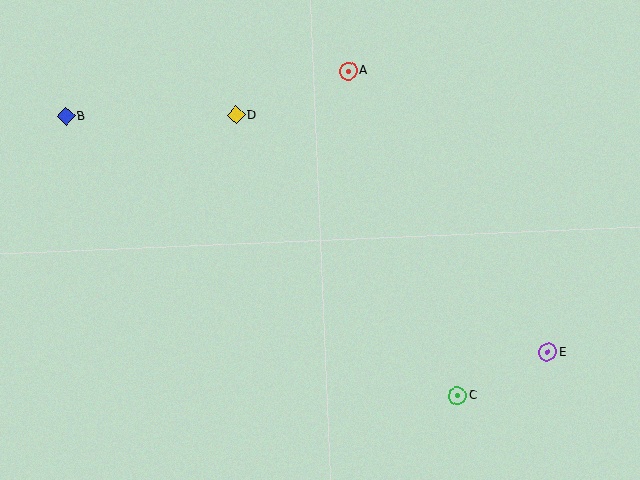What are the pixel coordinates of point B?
Point B is at (66, 116).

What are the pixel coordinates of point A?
Point A is at (348, 71).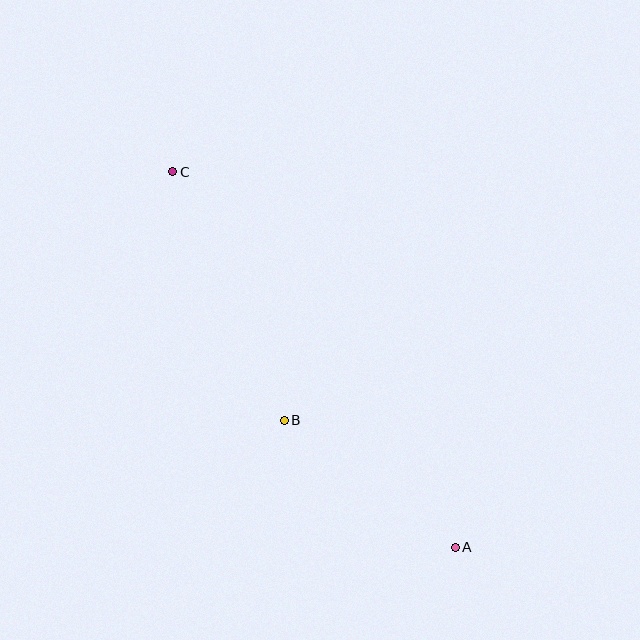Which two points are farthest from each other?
Points A and C are farthest from each other.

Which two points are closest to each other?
Points A and B are closest to each other.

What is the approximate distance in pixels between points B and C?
The distance between B and C is approximately 272 pixels.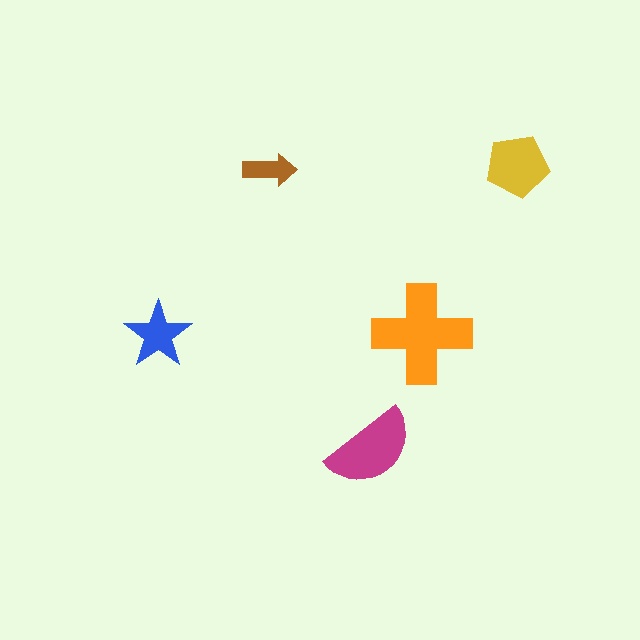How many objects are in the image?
There are 5 objects in the image.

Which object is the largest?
The orange cross.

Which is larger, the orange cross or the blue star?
The orange cross.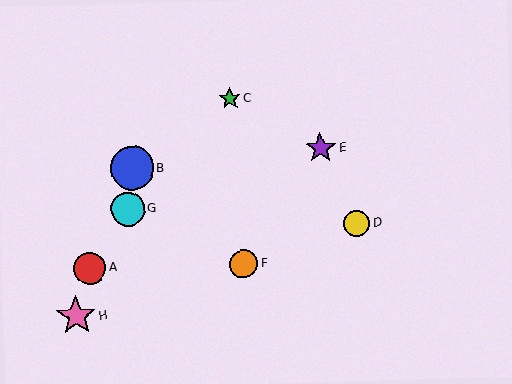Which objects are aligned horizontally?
Objects A, F are aligned horizontally.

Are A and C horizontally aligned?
No, A is at y≈268 and C is at y≈98.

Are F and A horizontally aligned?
Yes, both are at y≈264.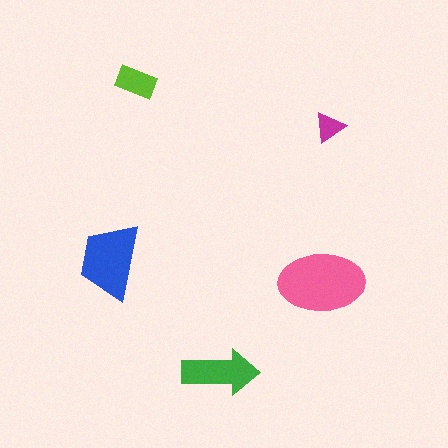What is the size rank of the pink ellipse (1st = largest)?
1st.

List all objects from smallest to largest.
The magenta triangle, the lime rectangle, the green arrow, the blue trapezoid, the pink ellipse.